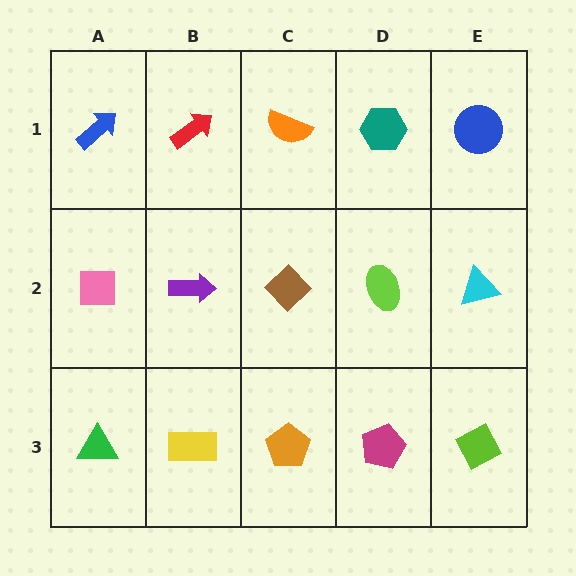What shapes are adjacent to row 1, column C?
A brown diamond (row 2, column C), a red arrow (row 1, column B), a teal hexagon (row 1, column D).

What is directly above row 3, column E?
A cyan triangle.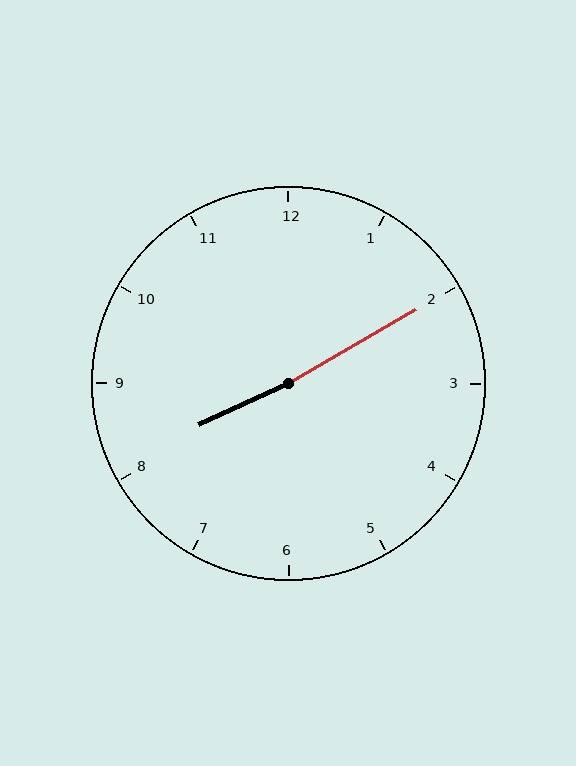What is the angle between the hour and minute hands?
Approximately 175 degrees.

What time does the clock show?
8:10.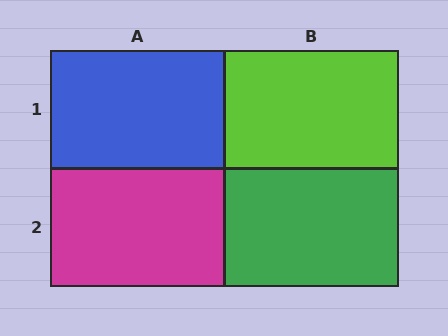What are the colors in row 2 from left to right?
Magenta, green.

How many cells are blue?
1 cell is blue.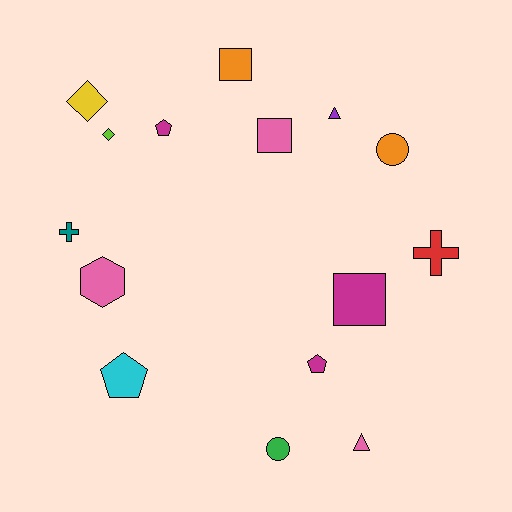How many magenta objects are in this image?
There are 3 magenta objects.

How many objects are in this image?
There are 15 objects.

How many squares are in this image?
There are 3 squares.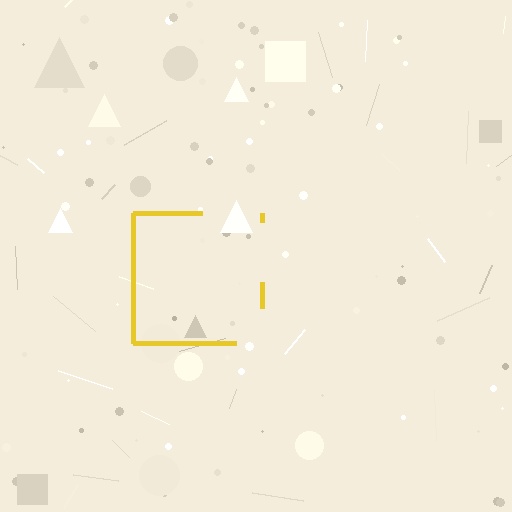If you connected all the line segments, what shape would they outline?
They would outline a square.